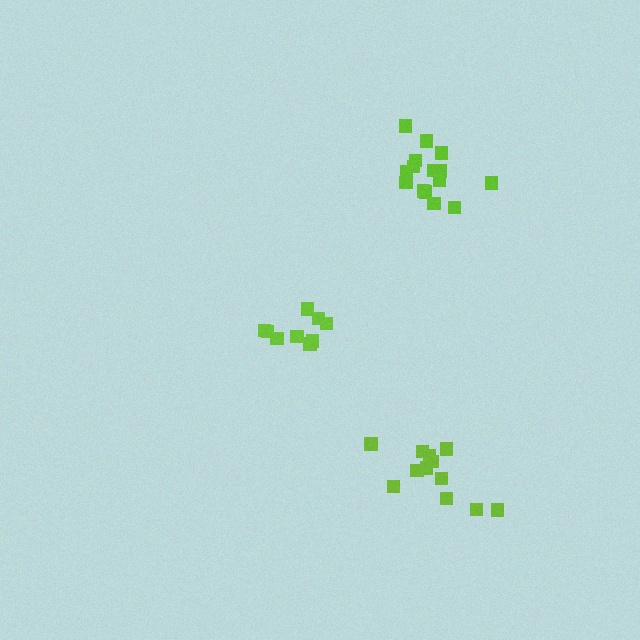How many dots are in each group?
Group 1: 9 dots, Group 2: 12 dots, Group 3: 15 dots (36 total).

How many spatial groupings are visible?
There are 3 spatial groupings.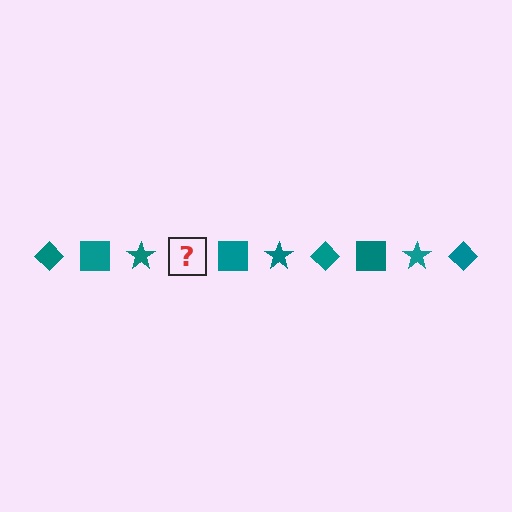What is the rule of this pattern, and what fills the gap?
The rule is that the pattern cycles through diamond, square, star shapes in teal. The gap should be filled with a teal diamond.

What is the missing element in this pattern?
The missing element is a teal diamond.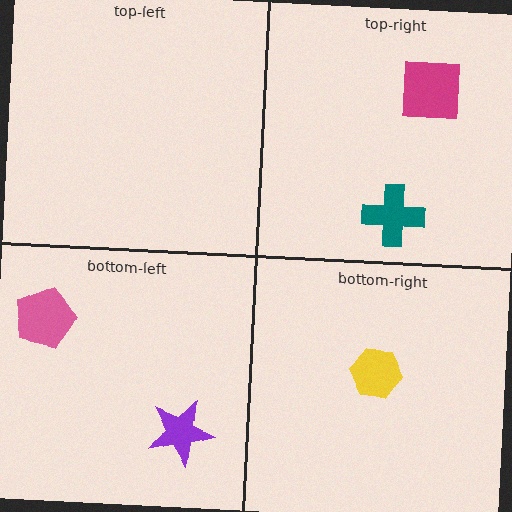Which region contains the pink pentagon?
The bottom-left region.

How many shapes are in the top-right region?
2.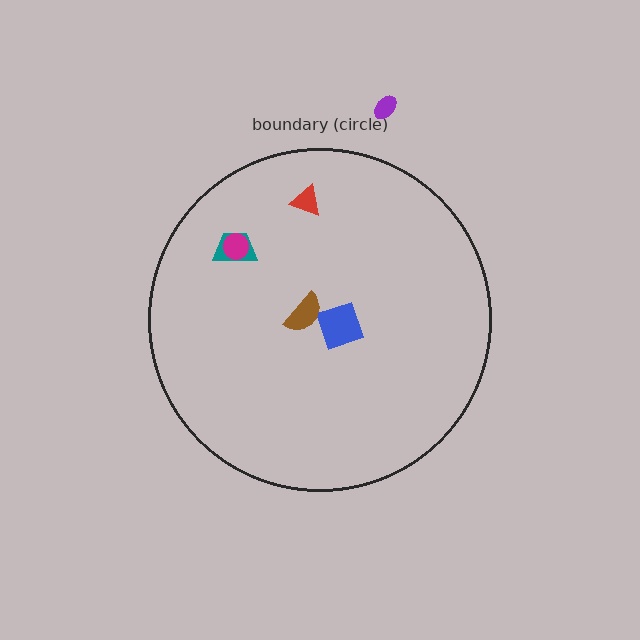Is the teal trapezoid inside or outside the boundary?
Inside.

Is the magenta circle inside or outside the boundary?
Inside.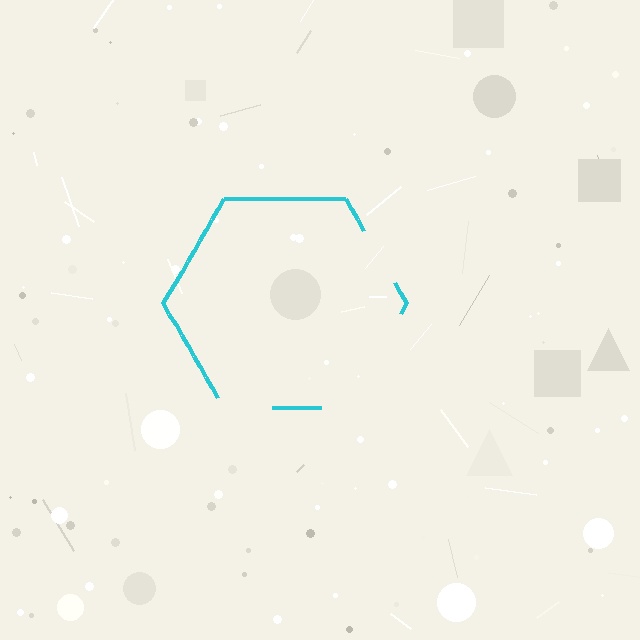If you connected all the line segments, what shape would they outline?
They would outline a hexagon.